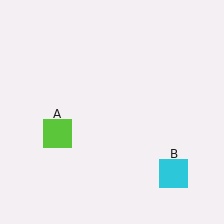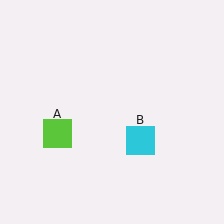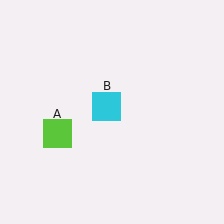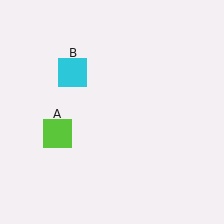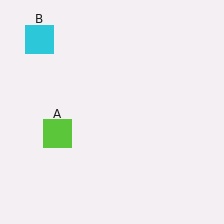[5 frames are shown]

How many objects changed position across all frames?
1 object changed position: cyan square (object B).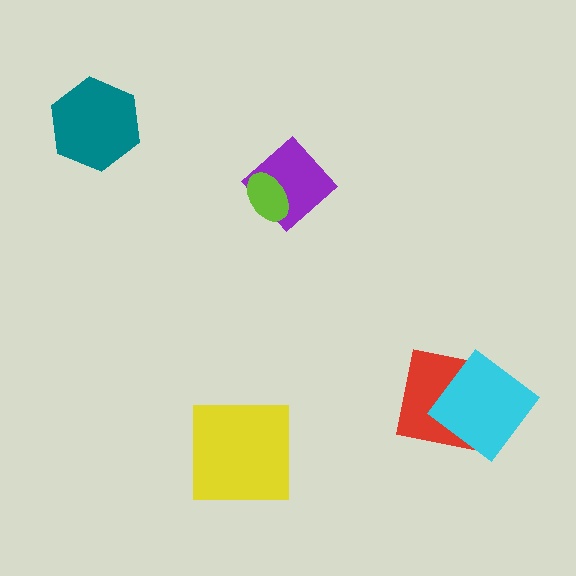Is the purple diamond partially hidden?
Yes, it is partially covered by another shape.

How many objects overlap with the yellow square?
0 objects overlap with the yellow square.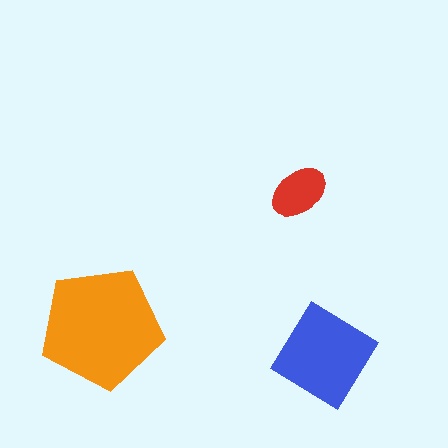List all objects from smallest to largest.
The red ellipse, the blue diamond, the orange pentagon.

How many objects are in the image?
There are 3 objects in the image.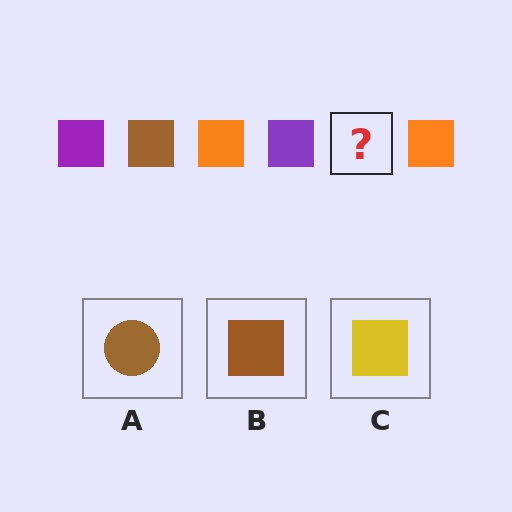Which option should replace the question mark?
Option B.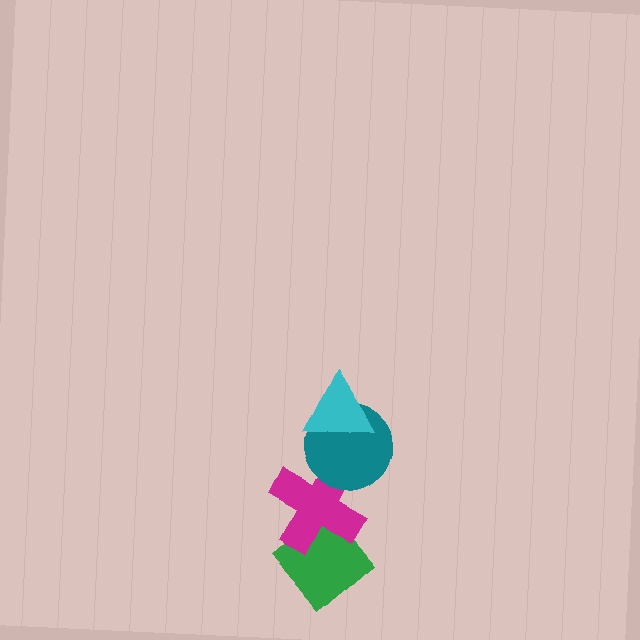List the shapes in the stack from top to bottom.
From top to bottom: the cyan triangle, the teal circle, the magenta cross, the green diamond.